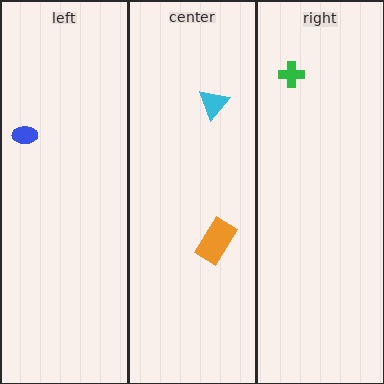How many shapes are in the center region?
2.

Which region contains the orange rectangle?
The center region.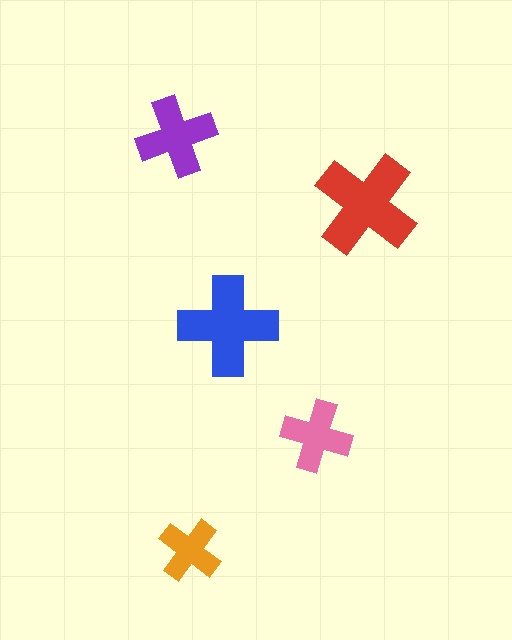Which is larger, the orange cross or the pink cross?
The pink one.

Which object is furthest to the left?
The purple cross is leftmost.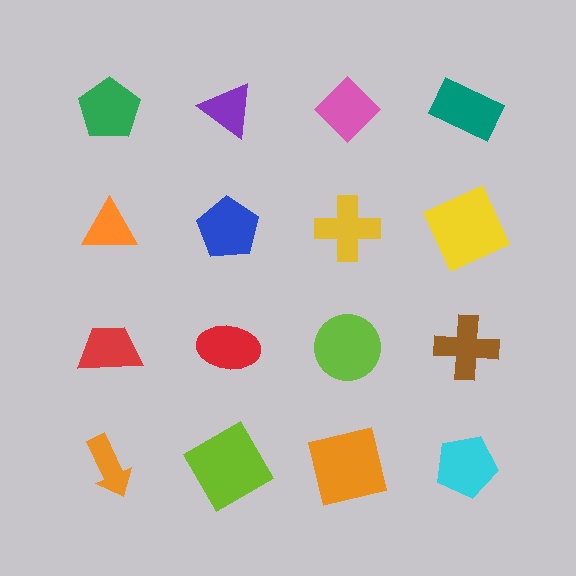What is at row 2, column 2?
A blue pentagon.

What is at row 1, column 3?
A pink diamond.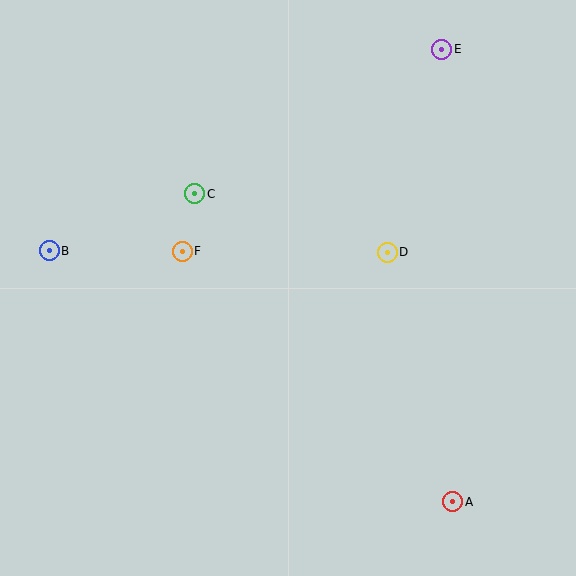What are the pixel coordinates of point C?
Point C is at (195, 194).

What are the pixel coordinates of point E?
Point E is at (442, 49).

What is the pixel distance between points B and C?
The distance between B and C is 156 pixels.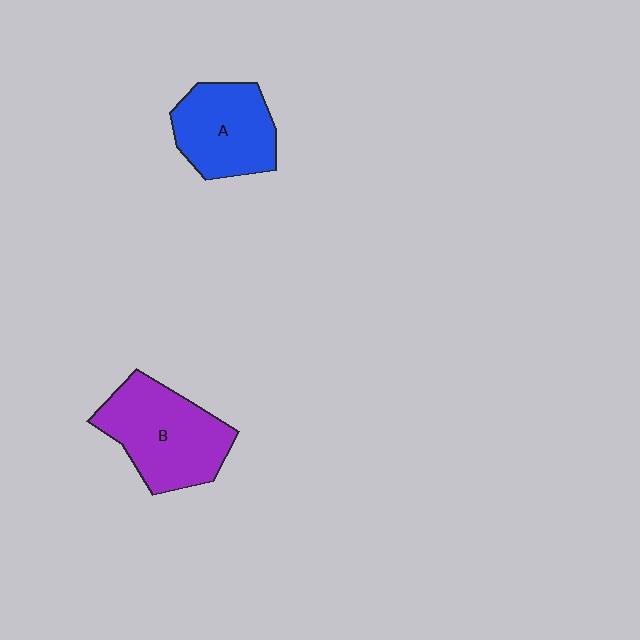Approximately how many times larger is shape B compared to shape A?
Approximately 1.3 times.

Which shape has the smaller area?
Shape A (blue).